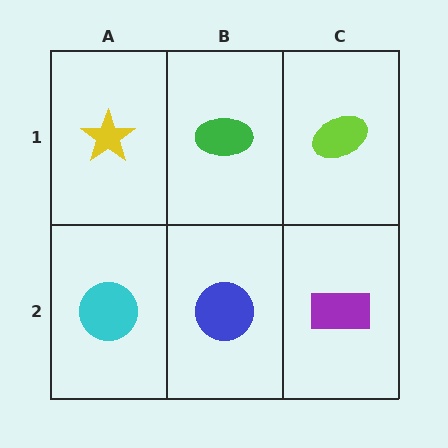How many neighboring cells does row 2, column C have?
2.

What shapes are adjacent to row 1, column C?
A purple rectangle (row 2, column C), a green ellipse (row 1, column B).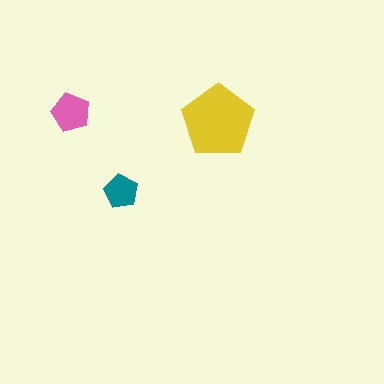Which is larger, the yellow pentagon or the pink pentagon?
The yellow one.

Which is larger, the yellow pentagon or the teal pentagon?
The yellow one.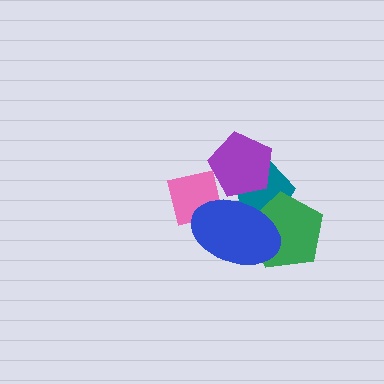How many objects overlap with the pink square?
2 objects overlap with the pink square.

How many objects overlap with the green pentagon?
2 objects overlap with the green pentagon.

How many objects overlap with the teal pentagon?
3 objects overlap with the teal pentagon.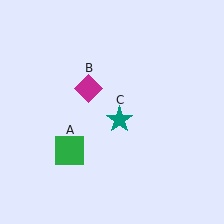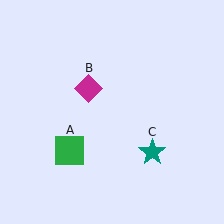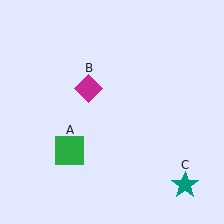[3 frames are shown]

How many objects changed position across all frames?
1 object changed position: teal star (object C).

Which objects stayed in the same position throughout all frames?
Green square (object A) and magenta diamond (object B) remained stationary.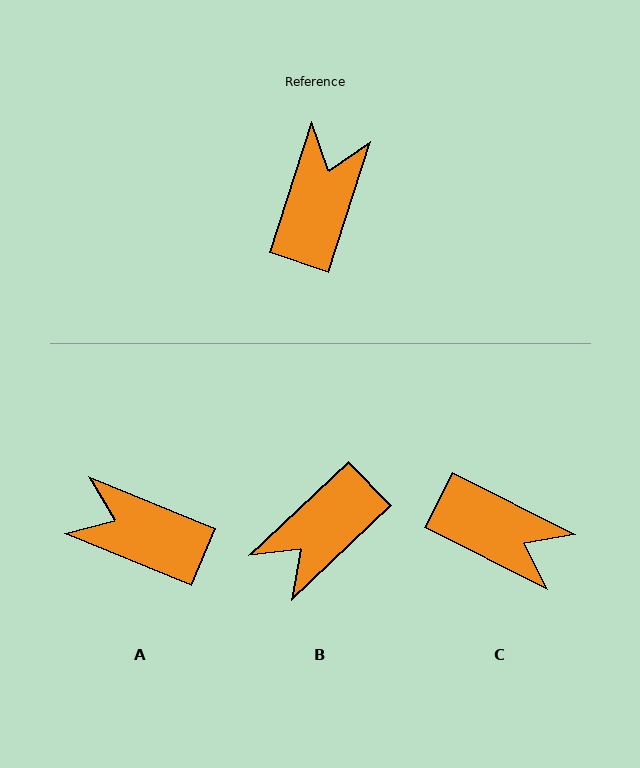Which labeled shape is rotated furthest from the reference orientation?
B, about 152 degrees away.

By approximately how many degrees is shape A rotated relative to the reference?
Approximately 86 degrees counter-clockwise.